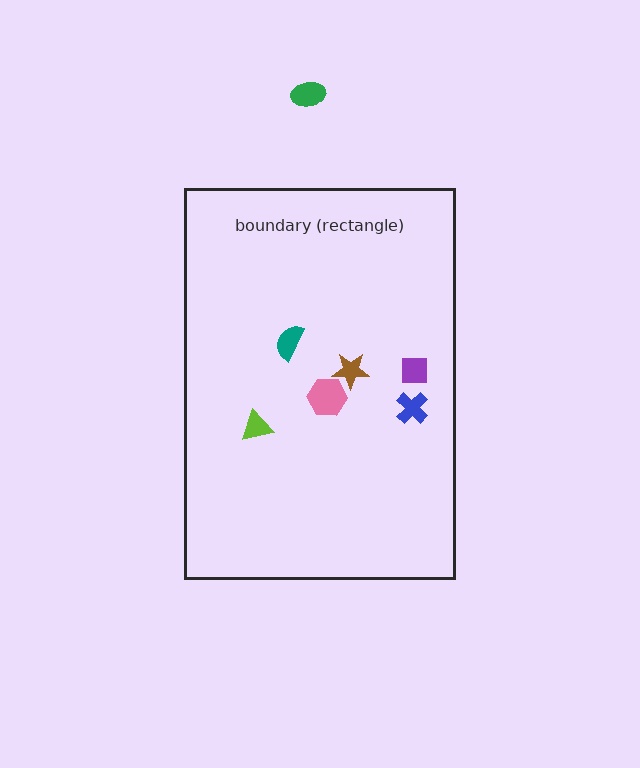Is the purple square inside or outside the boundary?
Inside.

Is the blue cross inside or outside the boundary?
Inside.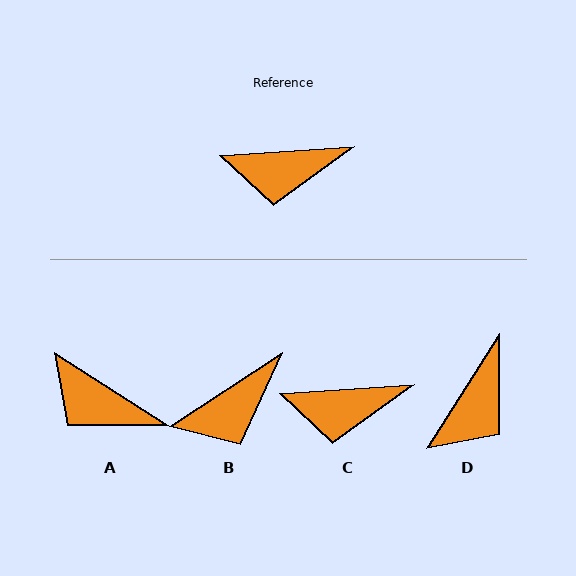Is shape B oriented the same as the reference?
No, it is off by about 29 degrees.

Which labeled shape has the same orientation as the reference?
C.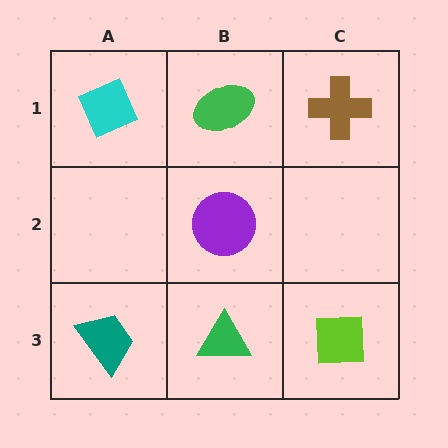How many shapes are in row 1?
3 shapes.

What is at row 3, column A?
A teal trapezoid.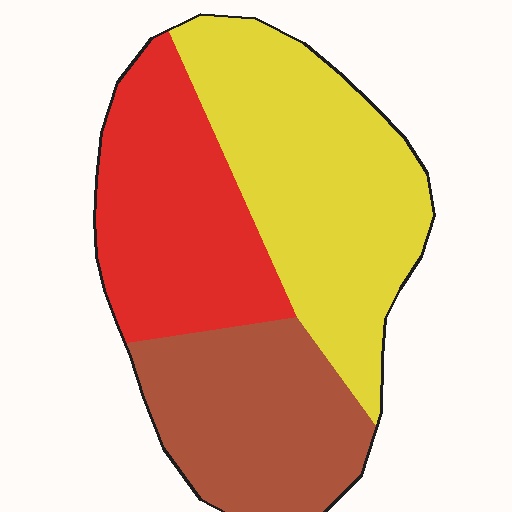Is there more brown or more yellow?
Yellow.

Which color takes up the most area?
Yellow, at roughly 40%.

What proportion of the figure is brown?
Brown takes up about one quarter (1/4) of the figure.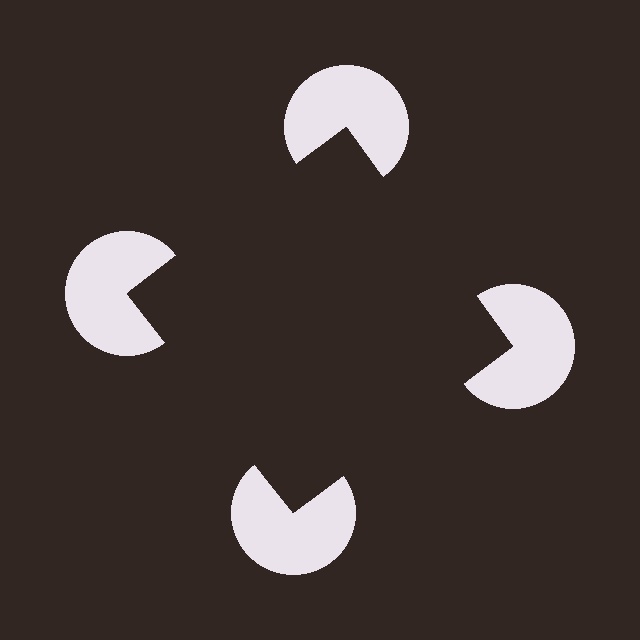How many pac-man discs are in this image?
There are 4 — one at each vertex of the illusory square.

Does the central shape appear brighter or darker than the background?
It typically appears slightly darker than the background, even though no actual brightness change is drawn.